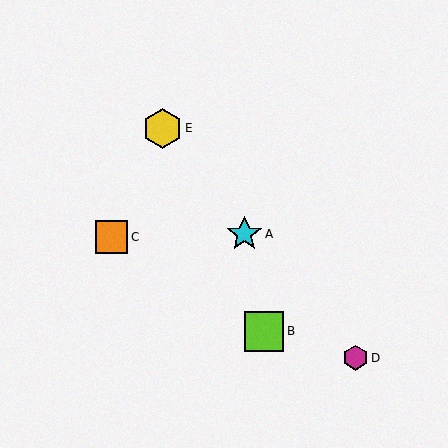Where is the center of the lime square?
The center of the lime square is at (264, 331).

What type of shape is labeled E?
Shape E is a yellow hexagon.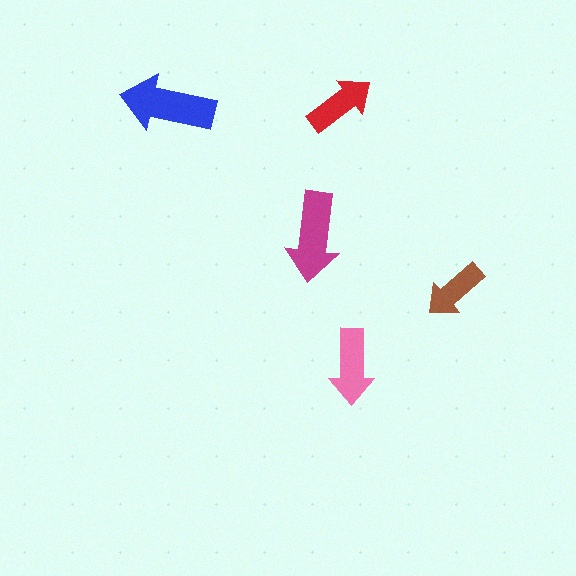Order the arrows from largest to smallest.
the blue one, the magenta one, the pink one, the red one, the brown one.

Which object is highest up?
The red arrow is topmost.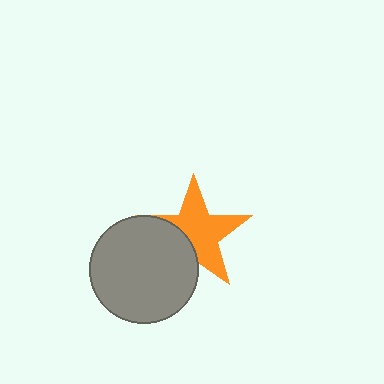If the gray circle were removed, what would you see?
You would see the complete orange star.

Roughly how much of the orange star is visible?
Most of it is visible (roughly 66%).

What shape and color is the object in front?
The object in front is a gray circle.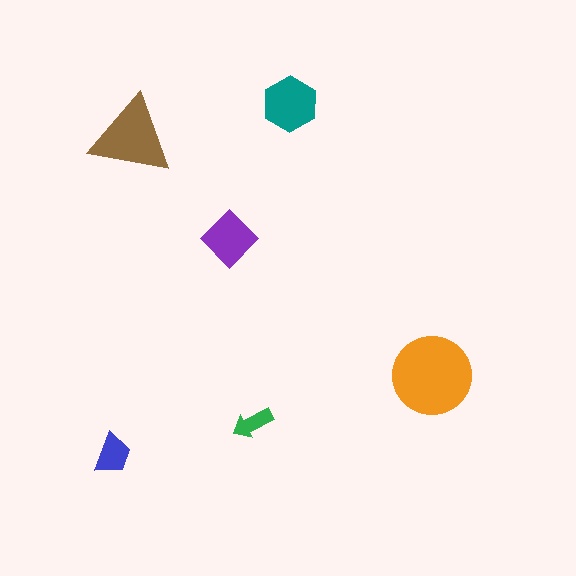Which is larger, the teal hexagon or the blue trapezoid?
The teal hexagon.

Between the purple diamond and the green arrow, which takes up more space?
The purple diamond.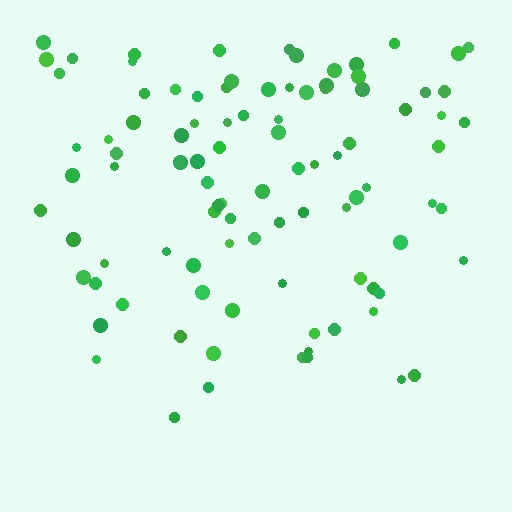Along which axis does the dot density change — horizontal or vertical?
Vertical.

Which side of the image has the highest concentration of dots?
The top.